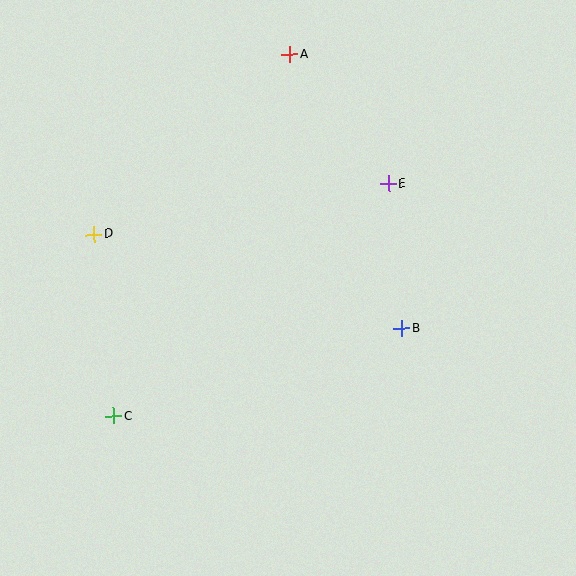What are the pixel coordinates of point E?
Point E is at (388, 184).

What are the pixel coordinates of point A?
Point A is at (290, 54).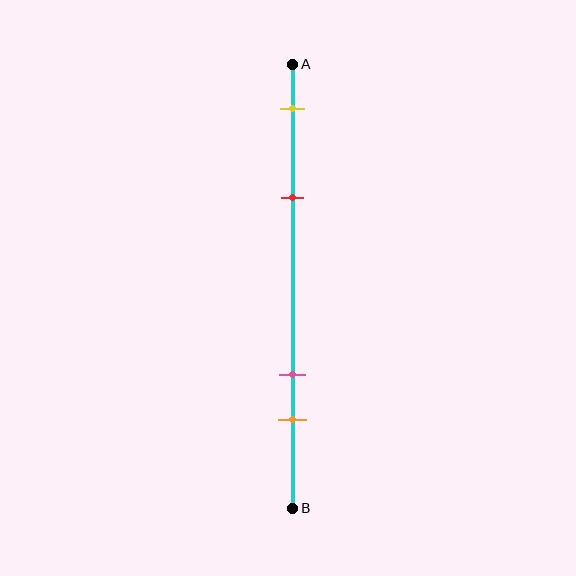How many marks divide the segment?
There are 4 marks dividing the segment.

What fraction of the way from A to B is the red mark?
The red mark is approximately 30% (0.3) of the way from A to B.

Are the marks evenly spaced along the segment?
No, the marks are not evenly spaced.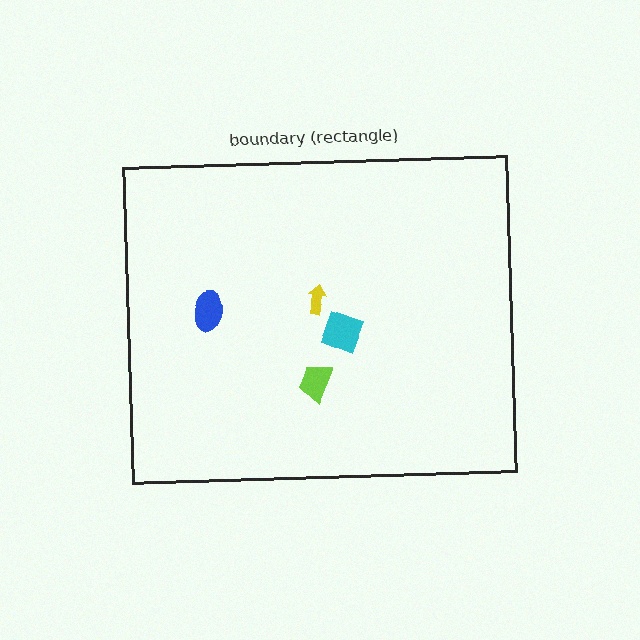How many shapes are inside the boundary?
4 inside, 0 outside.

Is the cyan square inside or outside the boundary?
Inside.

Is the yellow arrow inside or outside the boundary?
Inside.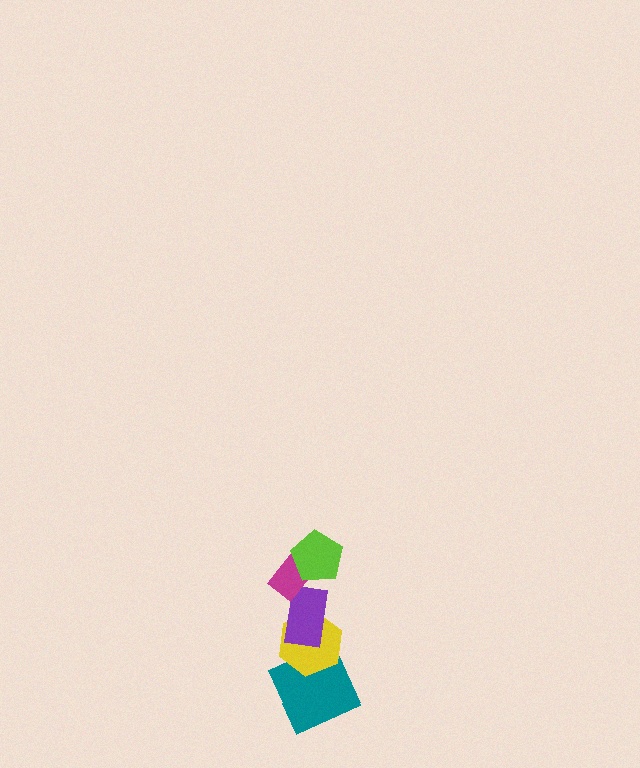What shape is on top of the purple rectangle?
The magenta rectangle is on top of the purple rectangle.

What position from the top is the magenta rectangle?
The magenta rectangle is 2nd from the top.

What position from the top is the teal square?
The teal square is 5th from the top.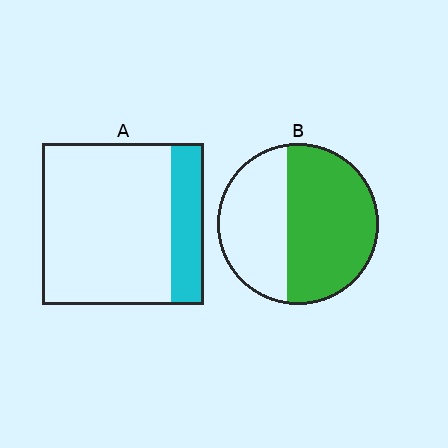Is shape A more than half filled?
No.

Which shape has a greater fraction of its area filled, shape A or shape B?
Shape B.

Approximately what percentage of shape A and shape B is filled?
A is approximately 20% and B is approximately 60%.